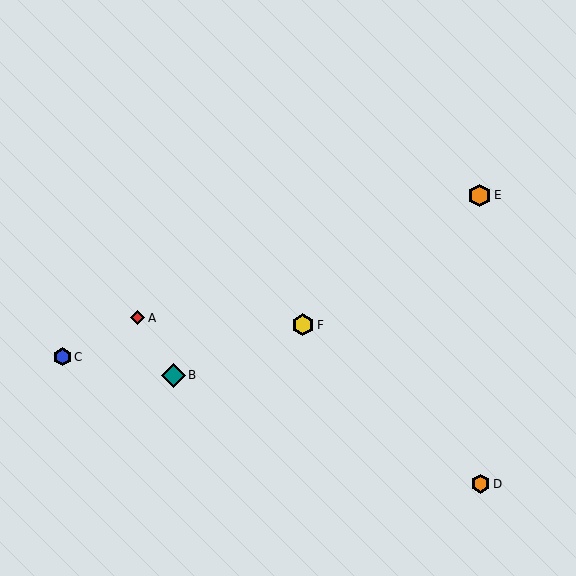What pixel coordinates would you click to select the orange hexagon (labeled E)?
Click at (479, 195) to select the orange hexagon E.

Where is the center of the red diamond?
The center of the red diamond is at (138, 318).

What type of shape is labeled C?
Shape C is a blue hexagon.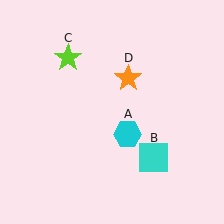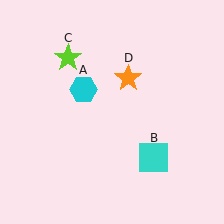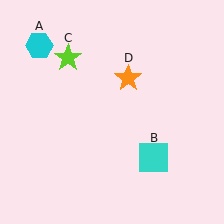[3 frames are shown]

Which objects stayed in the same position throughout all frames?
Cyan square (object B) and lime star (object C) and orange star (object D) remained stationary.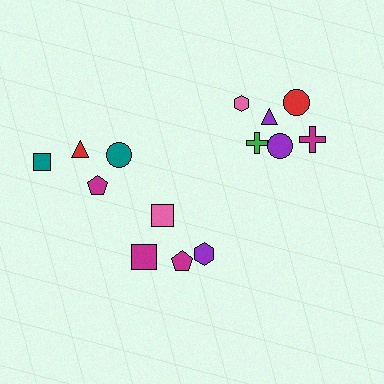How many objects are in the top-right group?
There are 6 objects.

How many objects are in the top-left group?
There are 4 objects.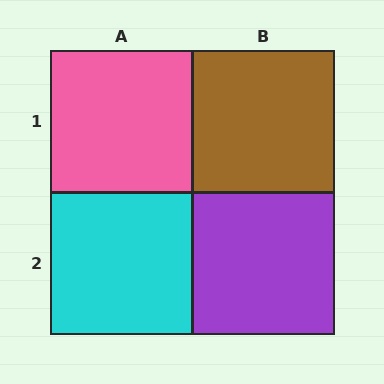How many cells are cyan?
1 cell is cyan.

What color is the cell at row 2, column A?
Cyan.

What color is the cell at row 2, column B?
Purple.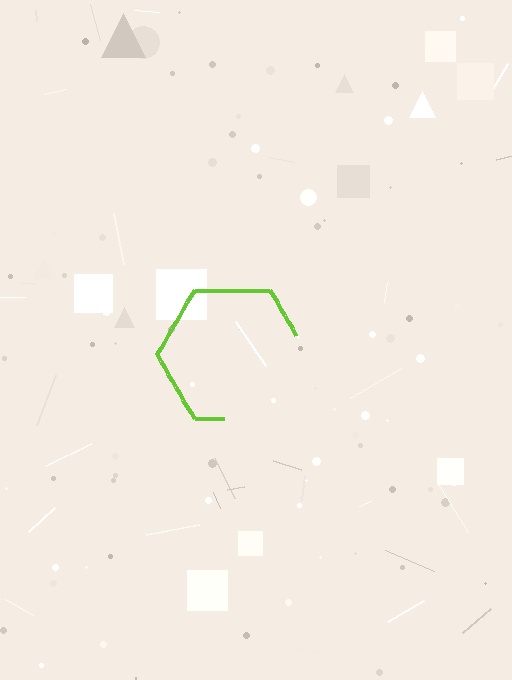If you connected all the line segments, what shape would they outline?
They would outline a hexagon.